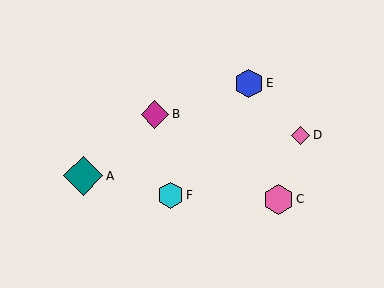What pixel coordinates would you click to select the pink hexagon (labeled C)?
Click at (278, 200) to select the pink hexagon C.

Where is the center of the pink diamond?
The center of the pink diamond is at (301, 135).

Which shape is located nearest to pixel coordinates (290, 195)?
The pink hexagon (labeled C) at (278, 200) is nearest to that location.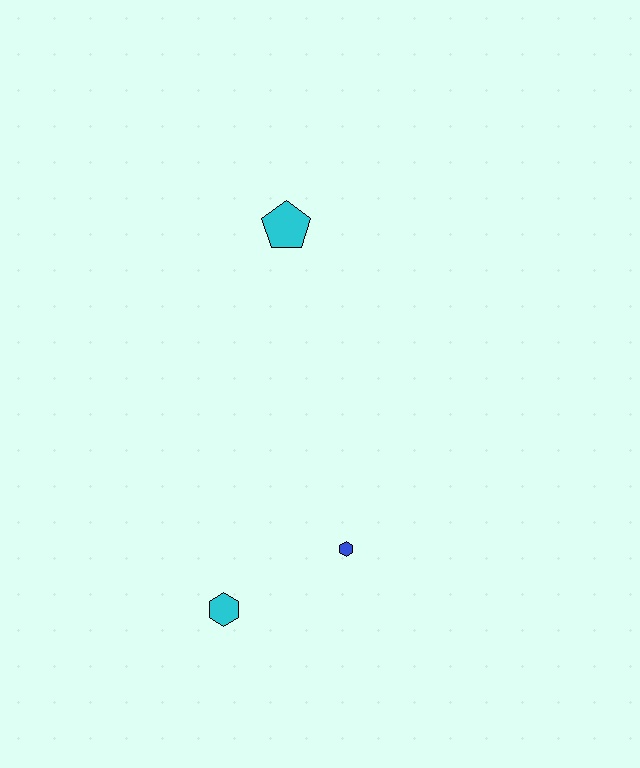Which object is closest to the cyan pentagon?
The blue hexagon is closest to the cyan pentagon.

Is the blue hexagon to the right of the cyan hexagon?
Yes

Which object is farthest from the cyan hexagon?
The cyan pentagon is farthest from the cyan hexagon.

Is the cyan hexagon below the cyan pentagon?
Yes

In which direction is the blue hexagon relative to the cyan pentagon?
The blue hexagon is below the cyan pentagon.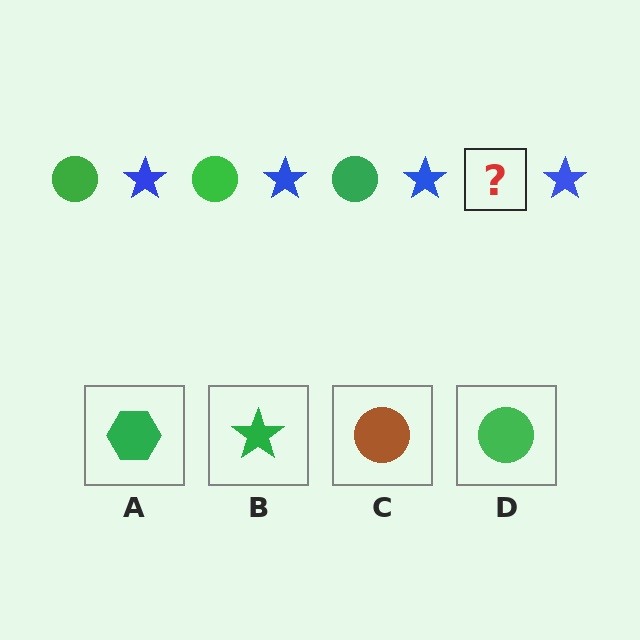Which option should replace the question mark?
Option D.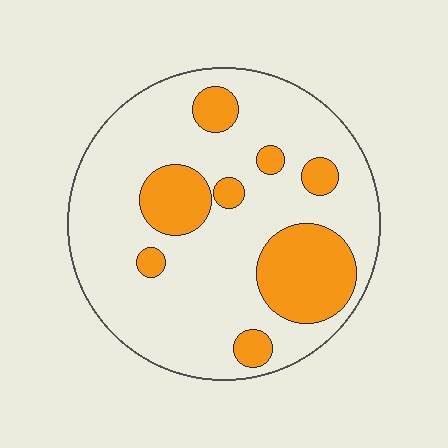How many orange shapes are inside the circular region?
8.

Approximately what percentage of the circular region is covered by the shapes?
Approximately 25%.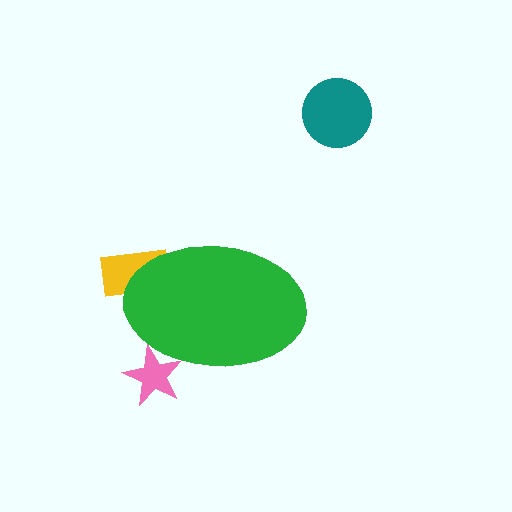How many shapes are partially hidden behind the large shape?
2 shapes are partially hidden.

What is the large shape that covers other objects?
A green ellipse.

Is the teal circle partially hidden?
No, the teal circle is fully visible.